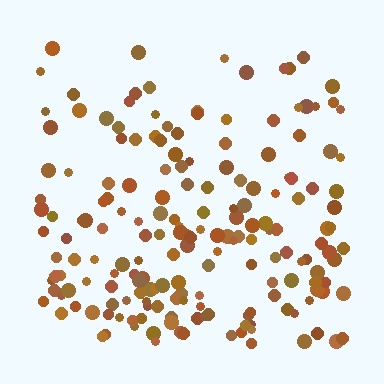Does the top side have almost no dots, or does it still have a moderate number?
Still a moderate number, just noticeably fewer than the bottom.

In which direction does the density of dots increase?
From top to bottom, with the bottom side densest.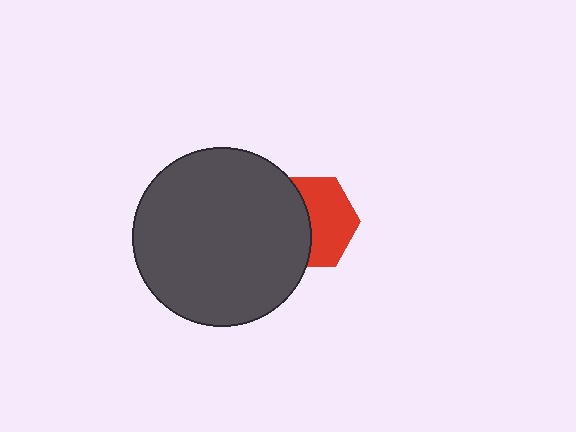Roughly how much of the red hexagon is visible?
About half of it is visible (roughly 54%).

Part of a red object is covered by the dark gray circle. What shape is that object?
It is a hexagon.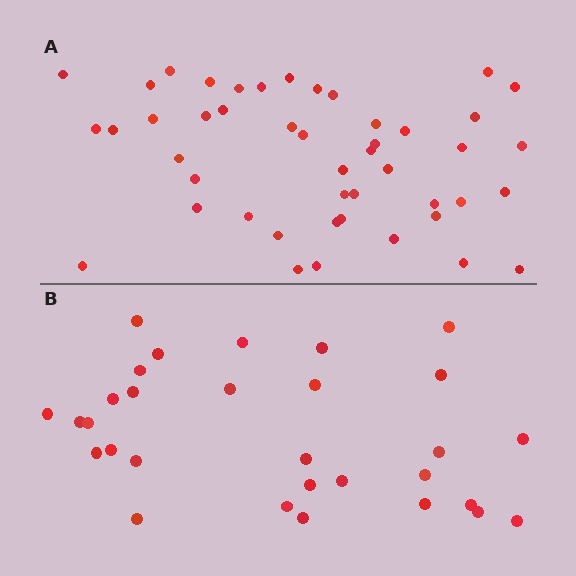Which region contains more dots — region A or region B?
Region A (the top region) has more dots.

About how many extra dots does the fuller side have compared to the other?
Region A has approximately 15 more dots than region B.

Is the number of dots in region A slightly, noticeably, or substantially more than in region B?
Region A has substantially more. The ratio is roughly 1.5 to 1.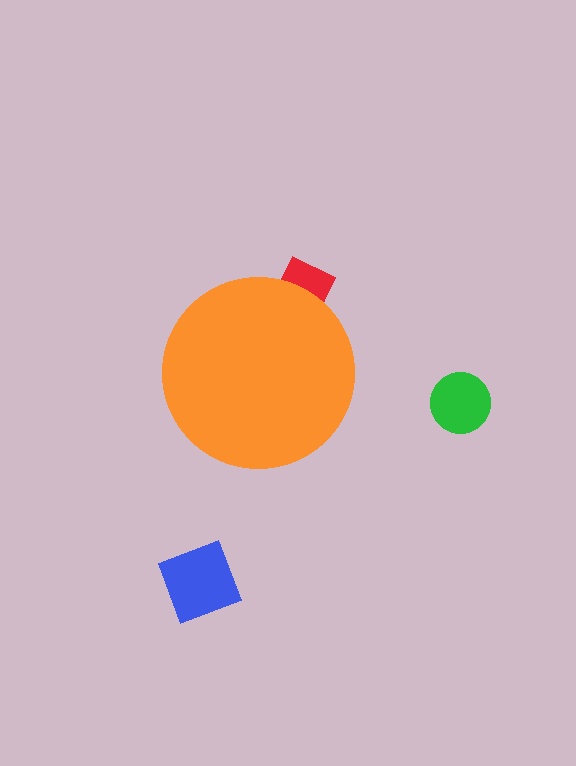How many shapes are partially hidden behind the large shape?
1 shape is partially hidden.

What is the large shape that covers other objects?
An orange circle.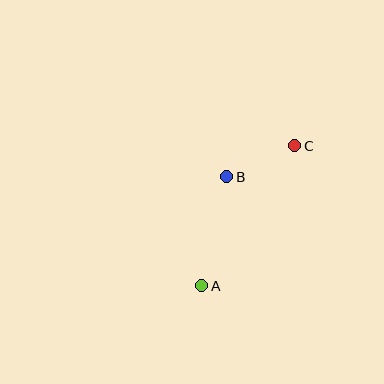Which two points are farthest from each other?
Points A and C are farthest from each other.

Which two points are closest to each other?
Points B and C are closest to each other.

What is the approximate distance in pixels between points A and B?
The distance between A and B is approximately 112 pixels.